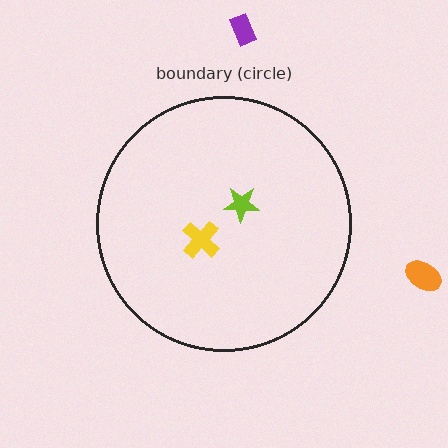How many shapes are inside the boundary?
2 inside, 2 outside.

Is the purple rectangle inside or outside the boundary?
Outside.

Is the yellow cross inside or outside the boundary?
Inside.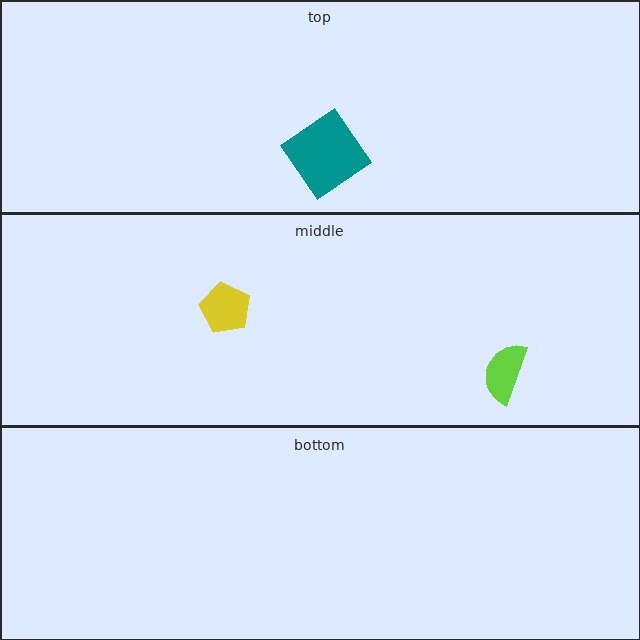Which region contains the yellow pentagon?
The middle region.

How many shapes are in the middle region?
2.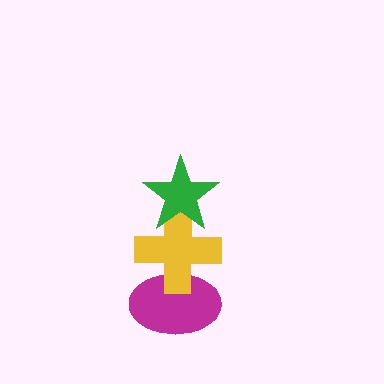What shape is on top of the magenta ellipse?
The yellow cross is on top of the magenta ellipse.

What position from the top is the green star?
The green star is 1st from the top.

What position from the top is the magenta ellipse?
The magenta ellipse is 3rd from the top.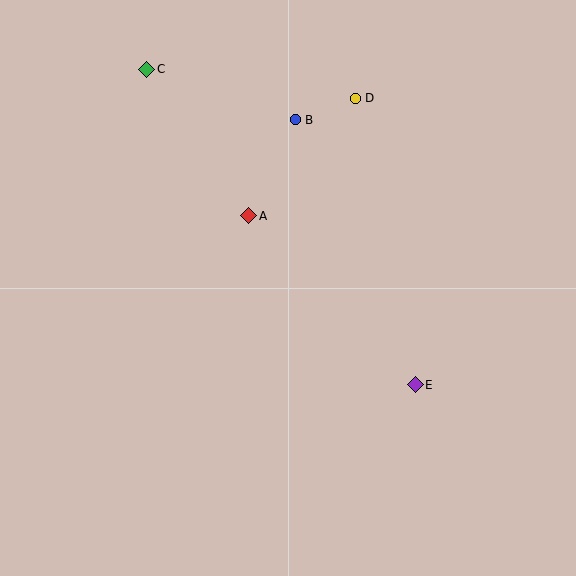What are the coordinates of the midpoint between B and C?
The midpoint between B and C is at (221, 94).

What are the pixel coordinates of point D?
Point D is at (355, 99).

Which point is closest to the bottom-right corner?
Point E is closest to the bottom-right corner.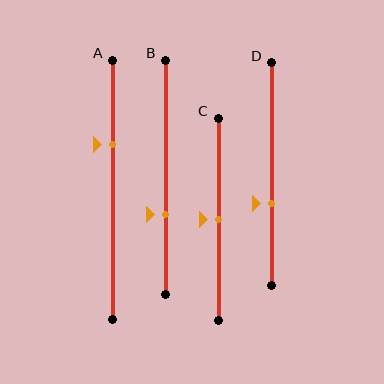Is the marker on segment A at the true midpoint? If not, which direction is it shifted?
No, the marker on segment A is shifted upward by about 18% of the segment length.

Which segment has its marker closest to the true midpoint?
Segment C has its marker closest to the true midpoint.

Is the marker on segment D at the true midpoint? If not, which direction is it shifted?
No, the marker on segment D is shifted downward by about 13% of the segment length.